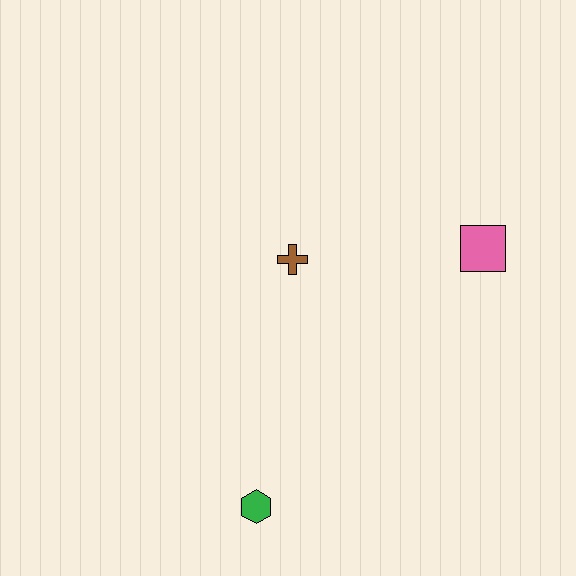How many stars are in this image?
There are no stars.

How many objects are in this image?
There are 3 objects.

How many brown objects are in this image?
There is 1 brown object.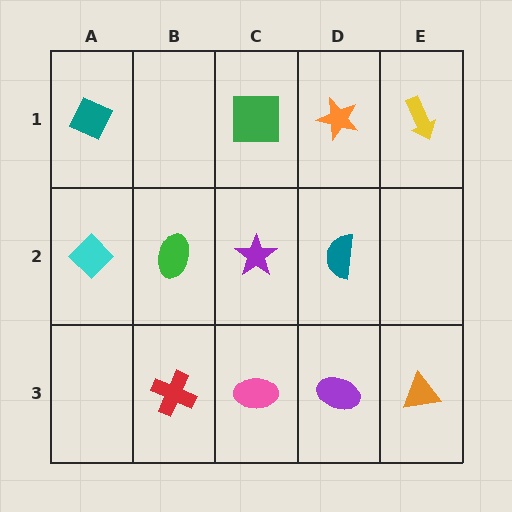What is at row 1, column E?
A yellow arrow.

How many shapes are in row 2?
4 shapes.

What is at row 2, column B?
A green ellipse.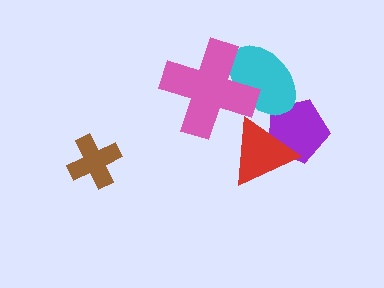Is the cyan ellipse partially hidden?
Yes, it is partially covered by another shape.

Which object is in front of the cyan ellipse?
The pink cross is in front of the cyan ellipse.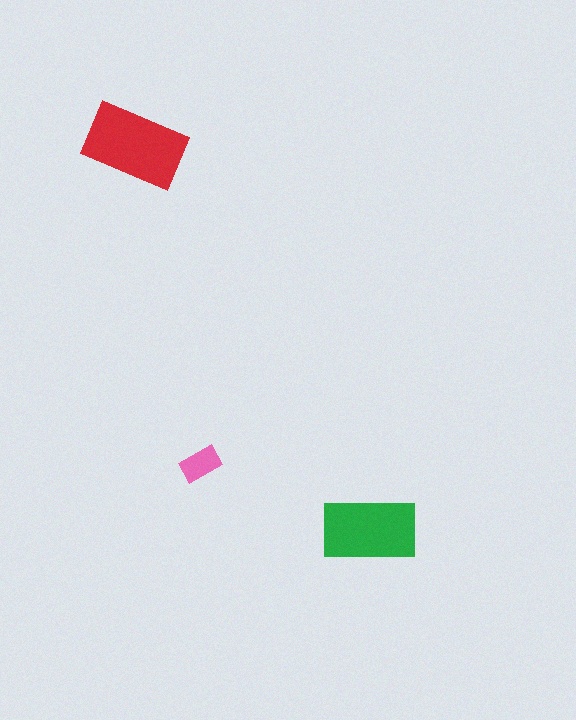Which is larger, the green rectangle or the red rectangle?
The red one.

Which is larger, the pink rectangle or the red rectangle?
The red one.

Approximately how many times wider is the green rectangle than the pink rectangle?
About 2.5 times wider.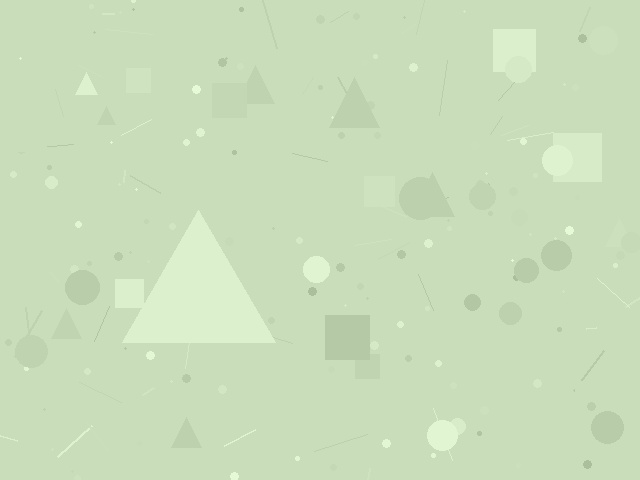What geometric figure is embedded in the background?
A triangle is embedded in the background.